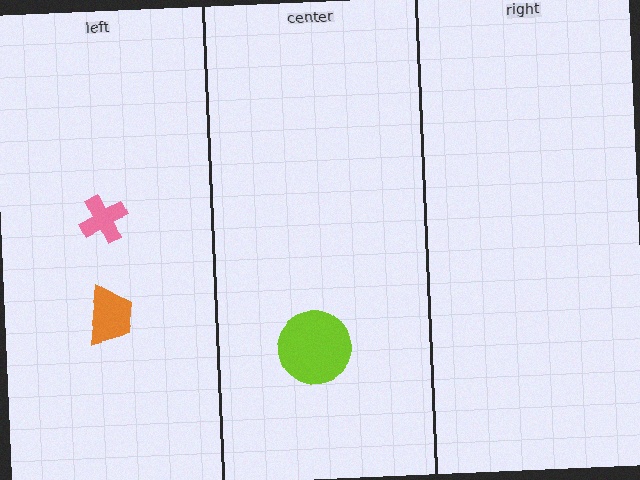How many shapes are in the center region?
1.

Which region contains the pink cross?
The left region.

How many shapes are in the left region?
2.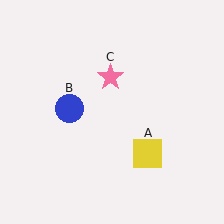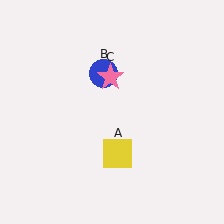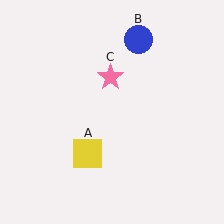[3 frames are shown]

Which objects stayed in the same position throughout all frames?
Pink star (object C) remained stationary.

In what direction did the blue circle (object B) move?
The blue circle (object B) moved up and to the right.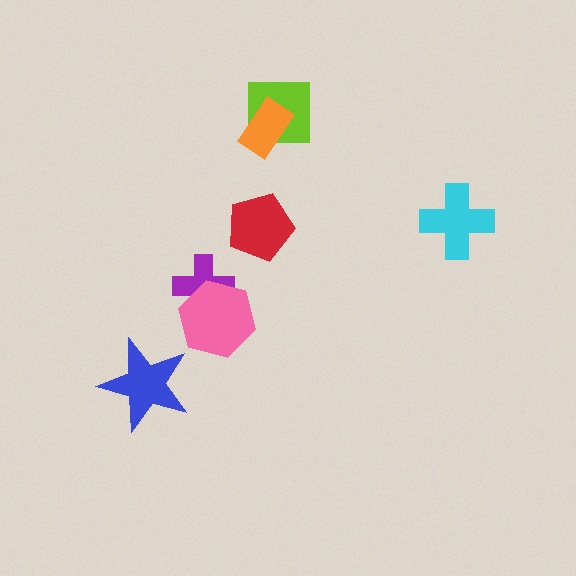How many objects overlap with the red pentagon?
0 objects overlap with the red pentagon.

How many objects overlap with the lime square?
1 object overlaps with the lime square.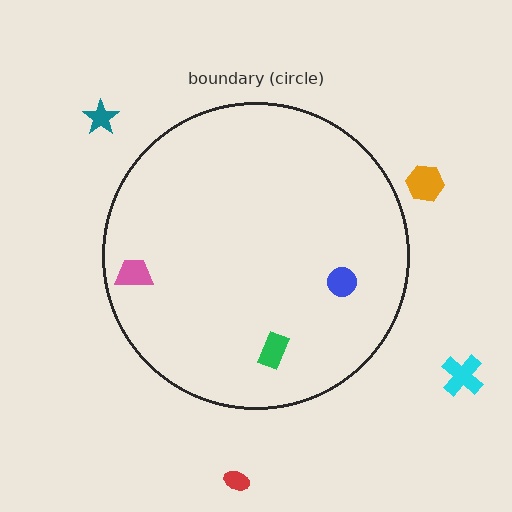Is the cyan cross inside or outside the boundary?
Outside.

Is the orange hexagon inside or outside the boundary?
Outside.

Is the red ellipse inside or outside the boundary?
Outside.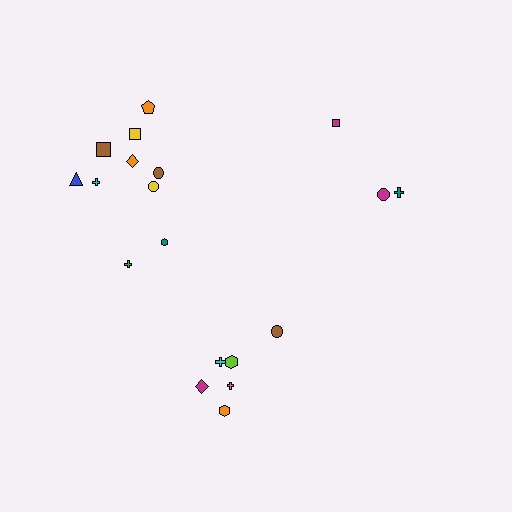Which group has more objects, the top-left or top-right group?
The top-left group.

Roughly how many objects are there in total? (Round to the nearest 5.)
Roughly 20 objects in total.